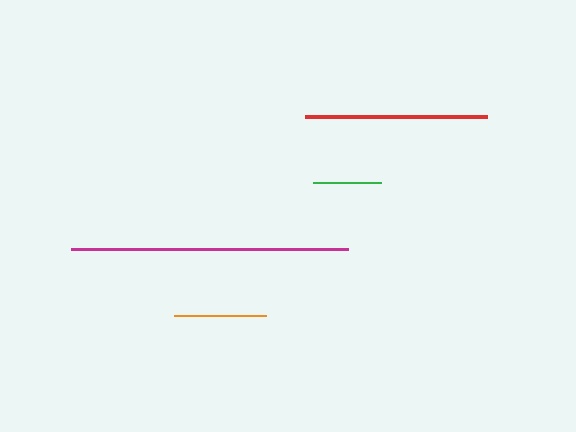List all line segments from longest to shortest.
From longest to shortest: magenta, red, orange, green.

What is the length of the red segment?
The red segment is approximately 181 pixels long.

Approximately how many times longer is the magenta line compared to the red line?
The magenta line is approximately 1.5 times the length of the red line.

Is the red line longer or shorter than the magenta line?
The magenta line is longer than the red line.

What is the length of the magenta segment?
The magenta segment is approximately 277 pixels long.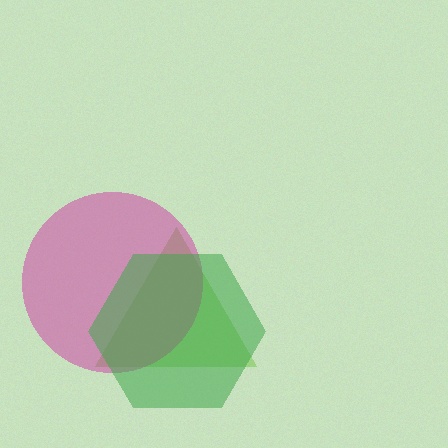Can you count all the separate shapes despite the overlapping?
Yes, there are 3 separate shapes.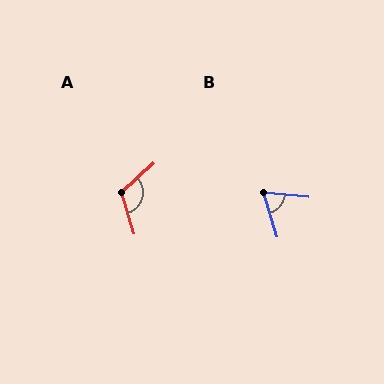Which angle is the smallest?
B, at approximately 67 degrees.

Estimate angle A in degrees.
Approximately 115 degrees.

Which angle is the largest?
A, at approximately 115 degrees.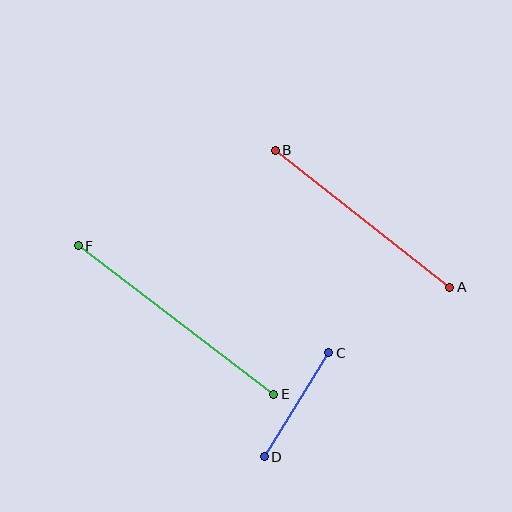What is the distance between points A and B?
The distance is approximately 222 pixels.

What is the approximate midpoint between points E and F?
The midpoint is at approximately (176, 320) pixels.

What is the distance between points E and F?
The distance is approximately 245 pixels.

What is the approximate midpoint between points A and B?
The midpoint is at approximately (363, 219) pixels.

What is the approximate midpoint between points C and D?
The midpoint is at approximately (296, 405) pixels.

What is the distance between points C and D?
The distance is approximately 122 pixels.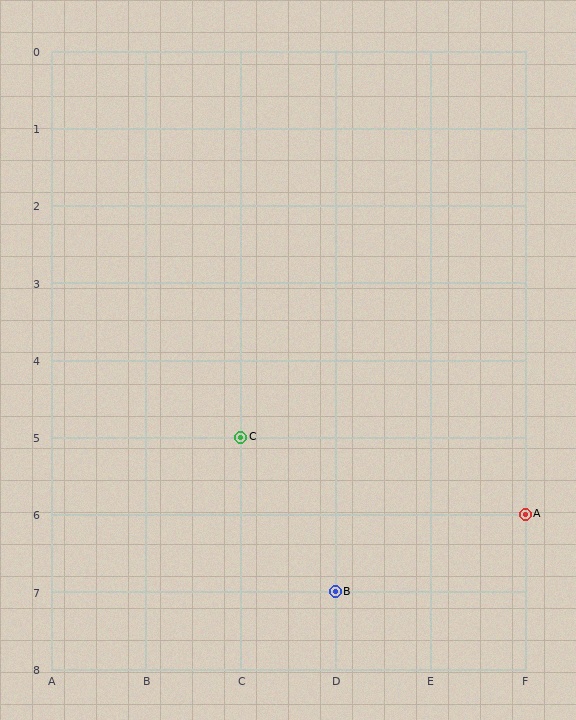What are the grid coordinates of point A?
Point A is at grid coordinates (F, 6).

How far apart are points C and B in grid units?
Points C and B are 1 column and 2 rows apart (about 2.2 grid units diagonally).